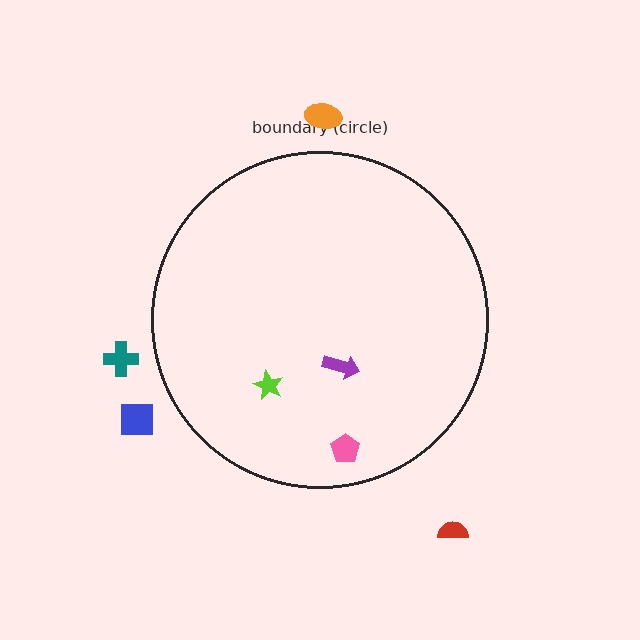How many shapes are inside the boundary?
3 inside, 4 outside.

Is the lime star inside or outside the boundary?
Inside.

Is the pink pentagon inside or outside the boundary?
Inside.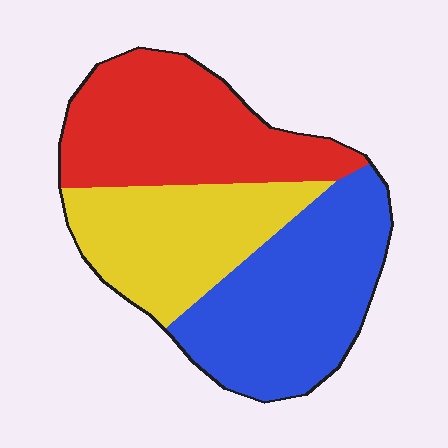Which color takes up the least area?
Yellow, at roughly 30%.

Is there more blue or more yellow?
Blue.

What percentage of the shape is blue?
Blue takes up about three eighths (3/8) of the shape.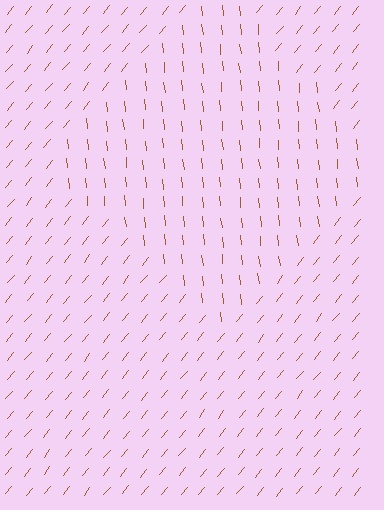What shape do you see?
I see a diamond.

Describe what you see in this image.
The image is filled with small brown line segments. A diamond region in the image has lines oriented differently from the surrounding lines, creating a visible texture boundary.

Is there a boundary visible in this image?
Yes, there is a texture boundary formed by a change in line orientation.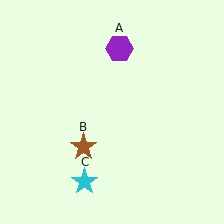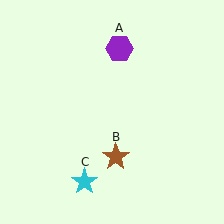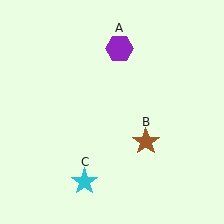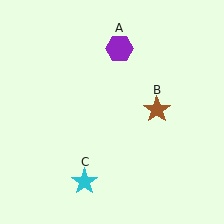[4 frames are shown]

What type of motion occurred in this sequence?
The brown star (object B) rotated counterclockwise around the center of the scene.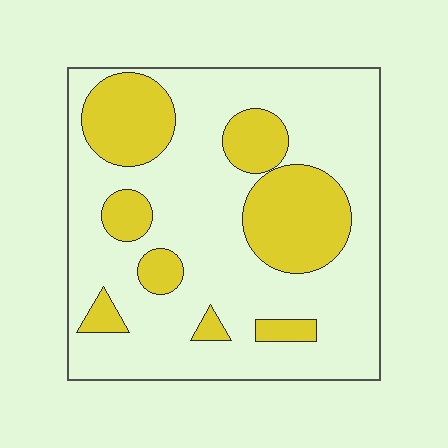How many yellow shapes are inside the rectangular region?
8.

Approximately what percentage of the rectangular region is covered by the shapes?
Approximately 30%.